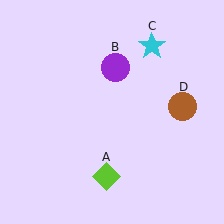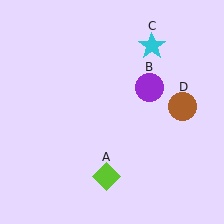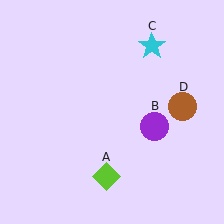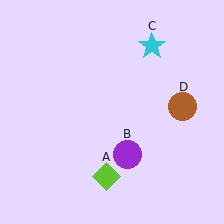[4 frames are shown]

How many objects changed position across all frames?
1 object changed position: purple circle (object B).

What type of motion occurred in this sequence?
The purple circle (object B) rotated clockwise around the center of the scene.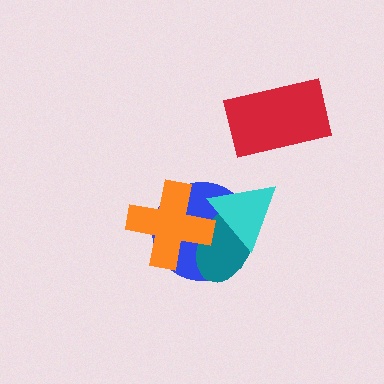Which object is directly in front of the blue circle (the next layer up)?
The teal ellipse is directly in front of the blue circle.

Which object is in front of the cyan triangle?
The orange cross is in front of the cyan triangle.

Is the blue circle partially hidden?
Yes, it is partially covered by another shape.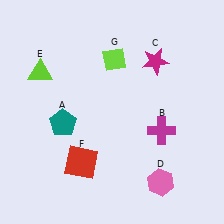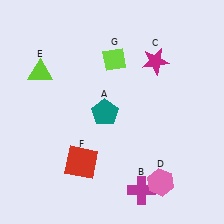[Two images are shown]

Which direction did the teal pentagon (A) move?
The teal pentagon (A) moved right.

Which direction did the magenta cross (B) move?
The magenta cross (B) moved down.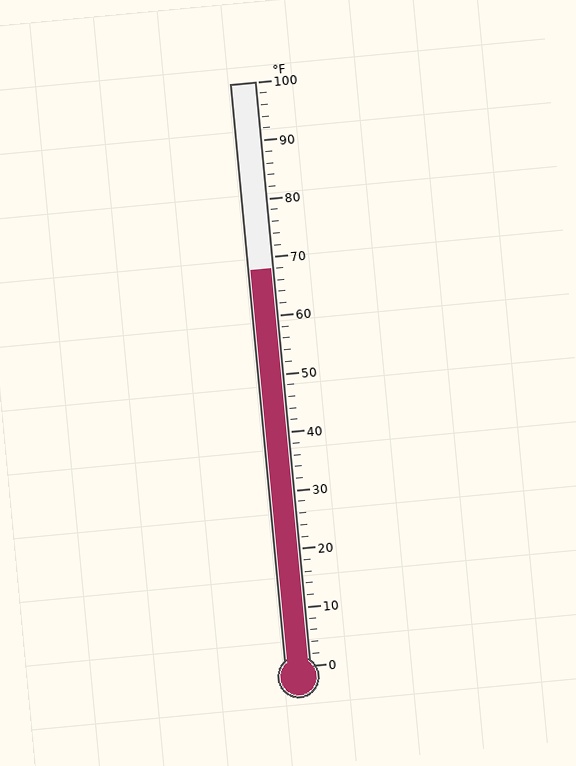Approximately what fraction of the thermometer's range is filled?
The thermometer is filled to approximately 70% of its range.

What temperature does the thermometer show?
The thermometer shows approximately 68°F.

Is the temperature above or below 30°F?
The temperature is above 30°F.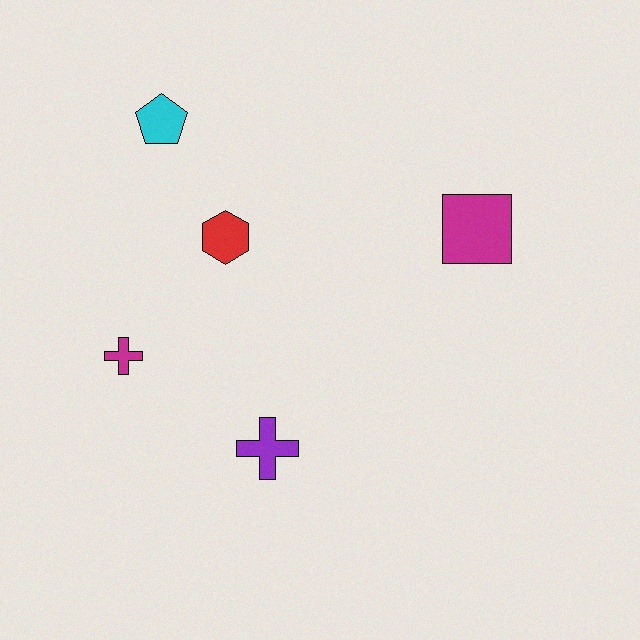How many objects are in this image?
There are 5 objects.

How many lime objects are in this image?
There are no lime objects.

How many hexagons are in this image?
There is 1 hexagon.